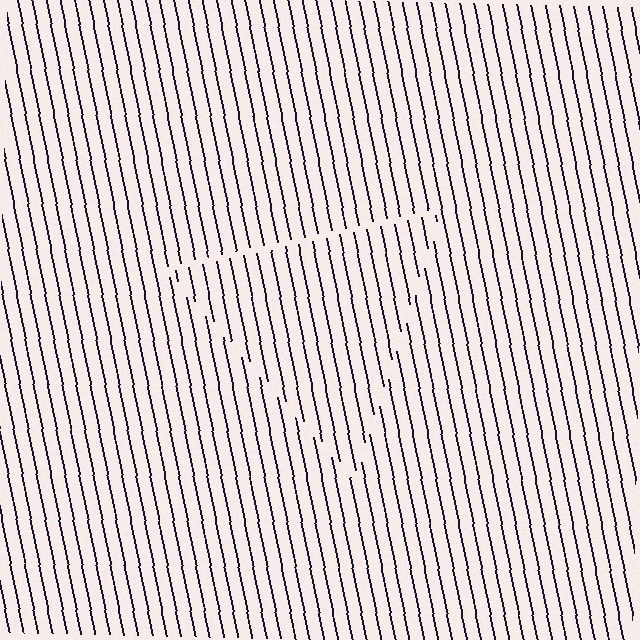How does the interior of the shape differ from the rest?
The interior of the shape contains the same grating, shifted by half a period — the contour is defined by the phase discontinuity where line-ends from the inner and outer gratings abut.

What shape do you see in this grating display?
An illusory triangle. The interior of the shape contains the same grating, shifted by half a period — the contour is defined by the phase discontinuity where line-ends from the inner and outer gratings abut.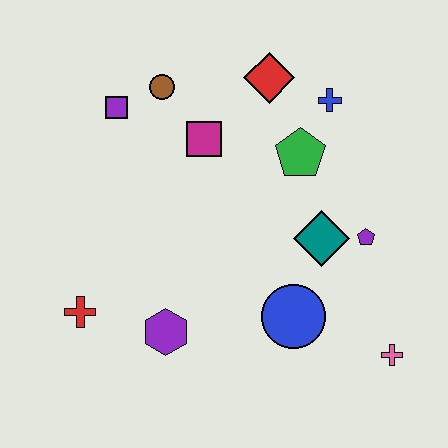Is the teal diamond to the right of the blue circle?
Yes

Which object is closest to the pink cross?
The blue circle is closest to the pink cross.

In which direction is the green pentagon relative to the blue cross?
The green pentagon is below the blue cross.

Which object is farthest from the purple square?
The pink cross is farthest from the purple square.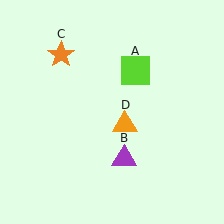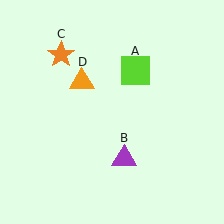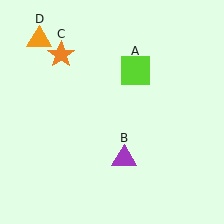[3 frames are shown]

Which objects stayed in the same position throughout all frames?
Lime square (object A) and purple triangle (object B) and orange star (object C) remained stationary.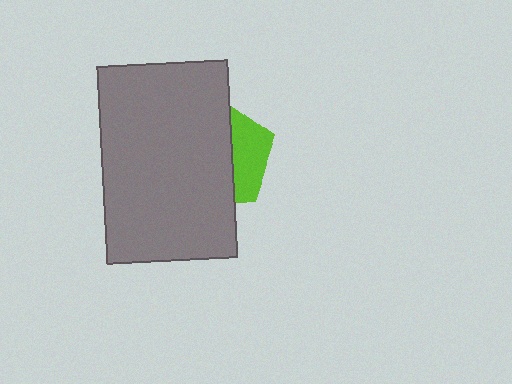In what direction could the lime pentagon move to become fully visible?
The lime pentagon could move right. That would shift it out from behind the gray rectangle entirely.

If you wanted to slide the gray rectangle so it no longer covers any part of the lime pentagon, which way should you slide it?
Slide it left — that is the most direct way to separate the two shapes.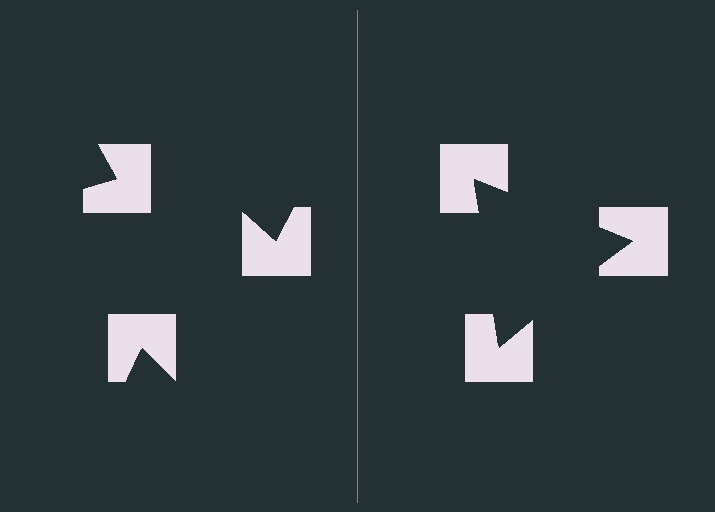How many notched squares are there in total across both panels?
6 — 3 on each side.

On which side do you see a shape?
An illusory triangle appears on the right side. On the left side the wedge cuts are rotated, so no coherent shape forms.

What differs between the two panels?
The notched squares are positioned identically on both sides; only the wedge orientations differ. On the right they align to a triangle; on the left they are misaligned.